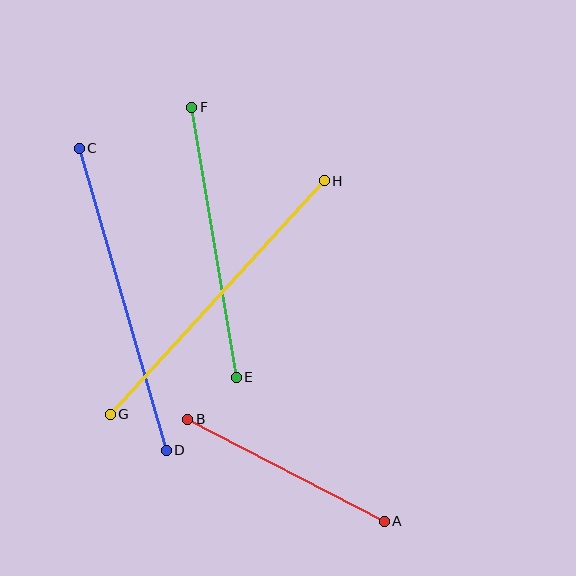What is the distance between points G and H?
The distance is approximately 317 pixels.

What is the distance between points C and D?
The distance is approximately 314 pixels.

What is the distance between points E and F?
The distance is approximately 274 pixels.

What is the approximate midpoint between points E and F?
The midpoint is at approximately (214, 242) pixels.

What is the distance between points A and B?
The distance is approximately 221 pixels.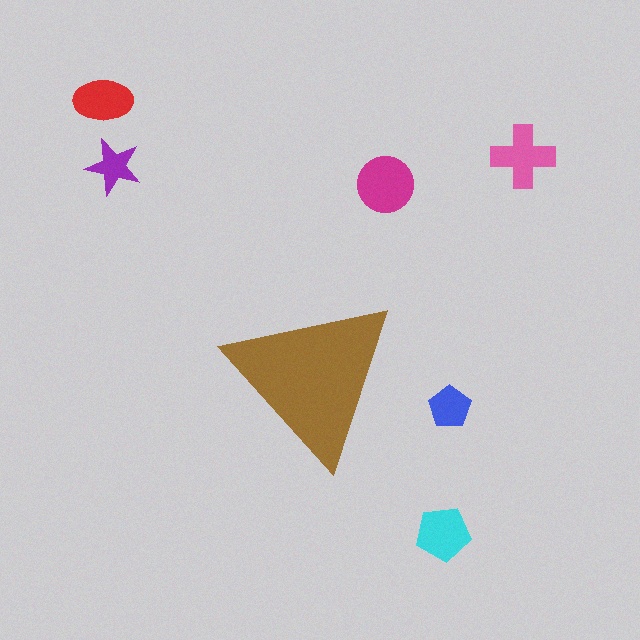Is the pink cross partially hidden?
No, the pink cross is fully visible.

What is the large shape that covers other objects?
A brown triangle.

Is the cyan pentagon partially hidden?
No, the cyan pentagon is fully visible.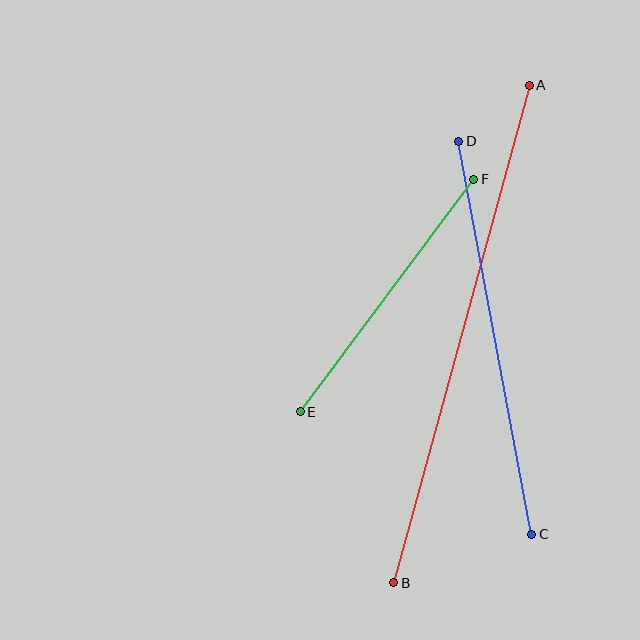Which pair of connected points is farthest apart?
Points A and B are farthest apart.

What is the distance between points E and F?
The distance is approximately 290 pixels.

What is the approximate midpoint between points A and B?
The midpoint is at approximately (462, 334) pixels.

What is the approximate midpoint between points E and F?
The midpoint is at approximately (387, 296) pixels.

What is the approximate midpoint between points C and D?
The midpoint is at approximately (495, 338) pixels.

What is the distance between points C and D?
The distance is approximately 399 pixels.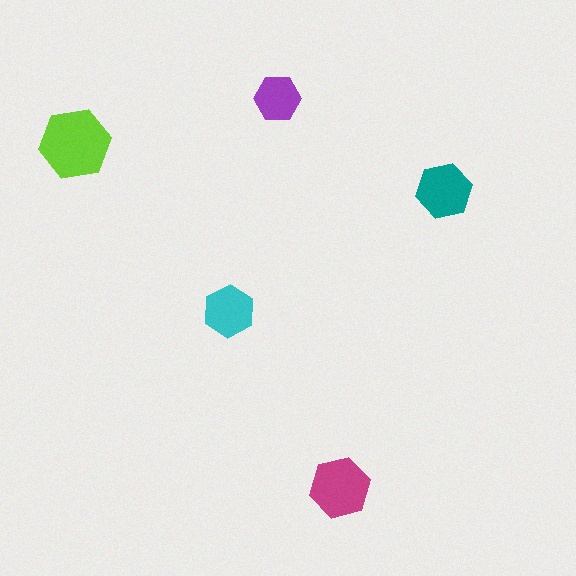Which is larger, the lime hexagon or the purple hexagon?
The lime one.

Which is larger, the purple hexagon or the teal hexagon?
The teal one.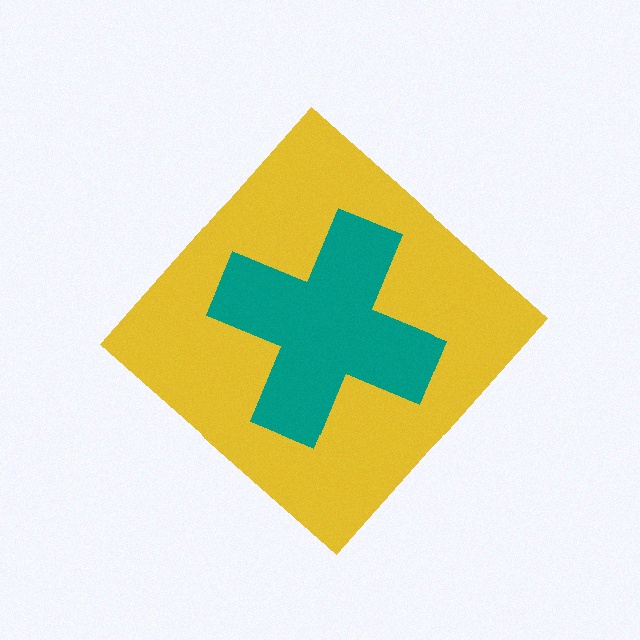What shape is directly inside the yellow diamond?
The teal cross.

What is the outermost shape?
The yellow diamond.